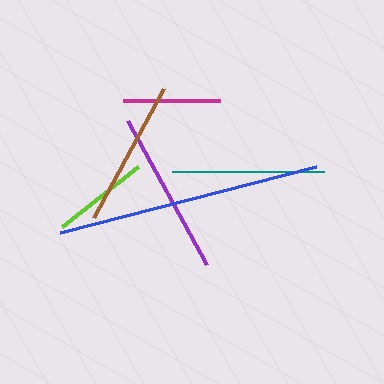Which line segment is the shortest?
The magenta line is the shortest at approximately 97 pixels.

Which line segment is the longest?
The blue line is the longest at approximately 264 pixels.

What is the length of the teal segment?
The teal segment is approximately 152 pixels long.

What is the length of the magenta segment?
The magenta segment is approximately 97 pixels long.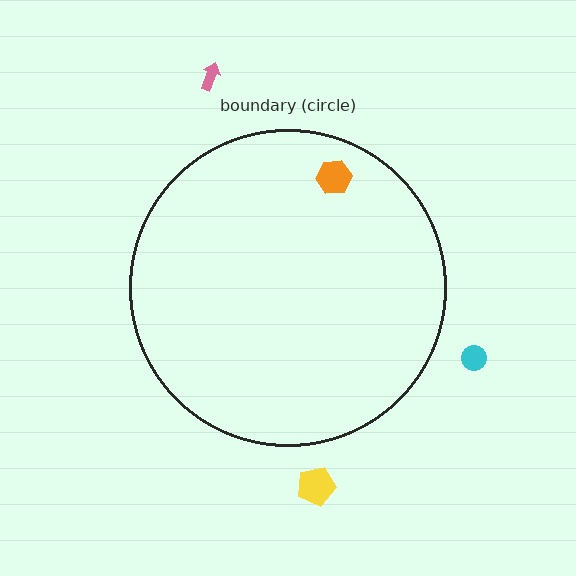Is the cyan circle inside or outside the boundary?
Outside.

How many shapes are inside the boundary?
1 inside, 3 outside.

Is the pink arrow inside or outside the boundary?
Outside.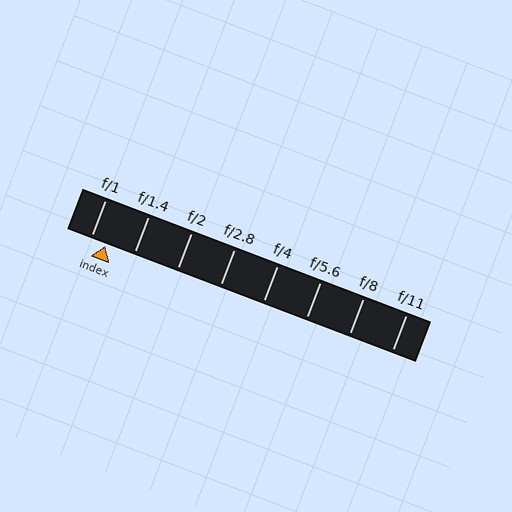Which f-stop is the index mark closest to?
The index mark is closest to f/1.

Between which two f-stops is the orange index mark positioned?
The index mark is between f/1 and f/1.4.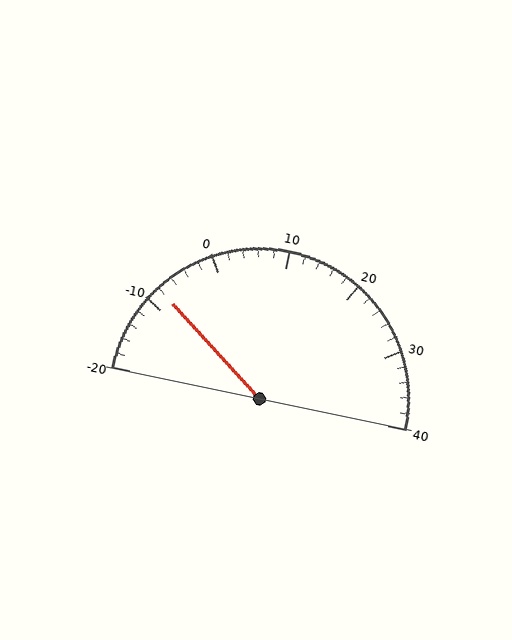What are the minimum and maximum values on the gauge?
The gauge ranges from -20 to 40.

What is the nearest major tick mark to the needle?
The nearest major tick mark is -10.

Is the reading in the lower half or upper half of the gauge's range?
The reading is in the lower half of the range (-20 to 40).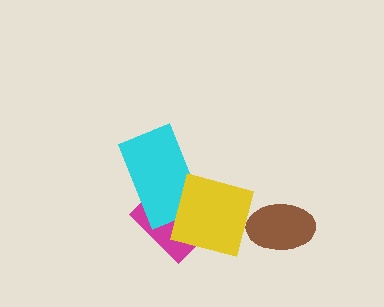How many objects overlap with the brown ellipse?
0 objects overlap with the brown ellipse.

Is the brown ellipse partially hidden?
No, no other shape covers it.